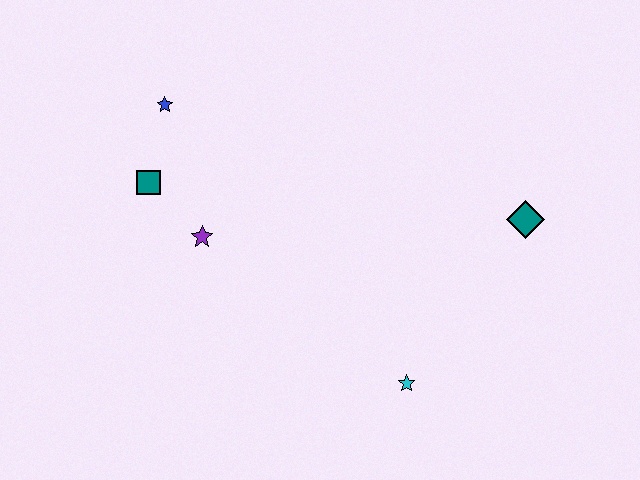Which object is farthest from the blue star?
The teal diamond is farthest from the blue star.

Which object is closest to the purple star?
The teal square is closest to the purple star.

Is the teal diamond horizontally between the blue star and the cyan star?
No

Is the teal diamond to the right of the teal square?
Yes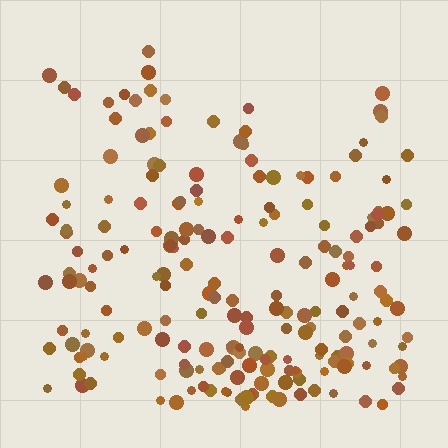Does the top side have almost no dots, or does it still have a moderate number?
Still a moderate number, just noticeably fewer than the bottom.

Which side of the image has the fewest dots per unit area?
The top.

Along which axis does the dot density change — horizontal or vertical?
Vertical.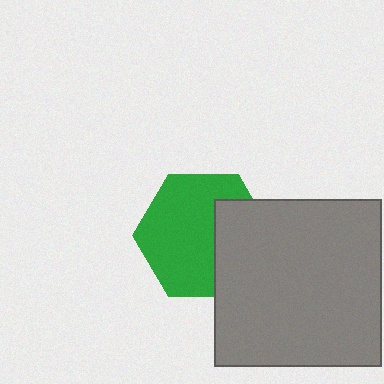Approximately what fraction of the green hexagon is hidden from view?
Roughly 34% of the green hexagon is hidden behind the gray square.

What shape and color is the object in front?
The object in front is a gray square.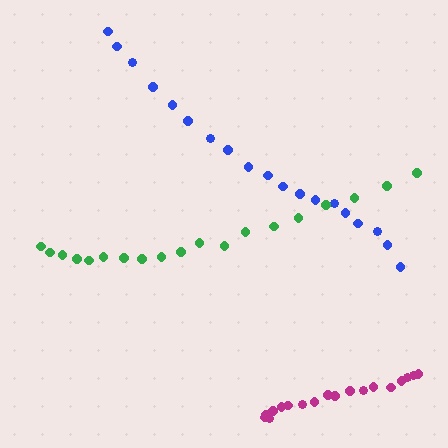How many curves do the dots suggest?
There are 3 distinct paths.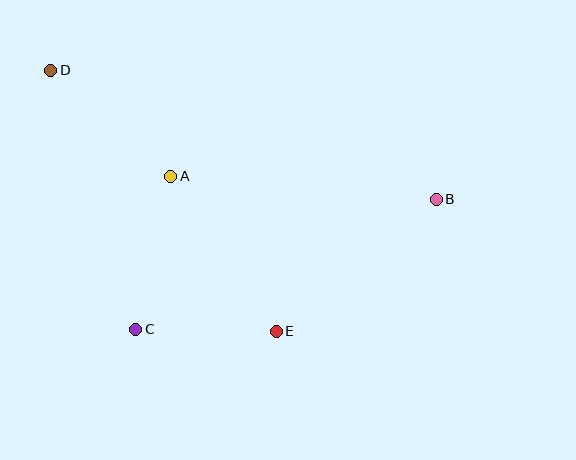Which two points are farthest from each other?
Points B and D are farthest from each other.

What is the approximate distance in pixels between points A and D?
The distance between A and D is approximately 160 pixels.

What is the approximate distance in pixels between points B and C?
The distance between B and C is approximately 327 pixels.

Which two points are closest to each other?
Points C and E are closest to each other.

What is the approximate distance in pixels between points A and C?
The distance between A and C is approximately 157 pixels.